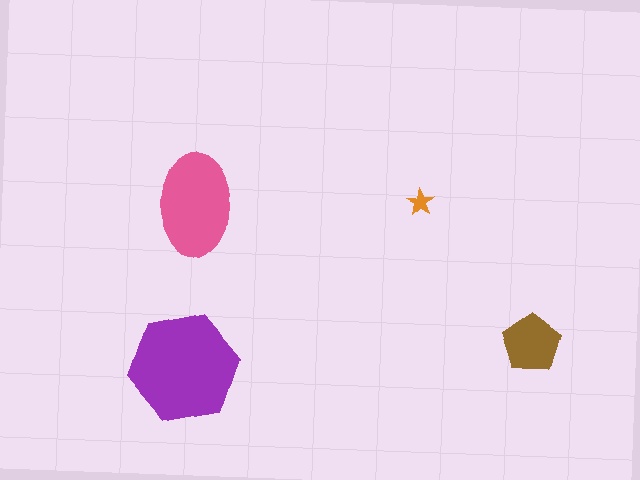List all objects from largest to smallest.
The purple hexagon, the pink ellipse, the brown pentagon, the orange star.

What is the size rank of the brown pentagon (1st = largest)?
3rd.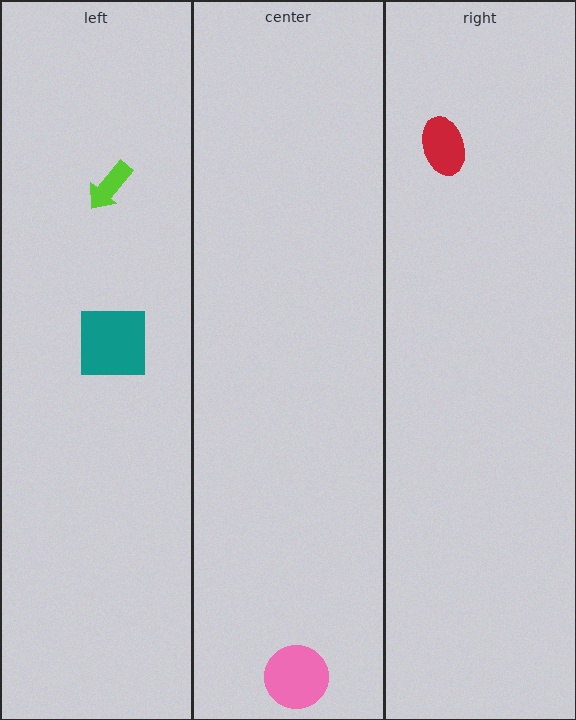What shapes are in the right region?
The red ellipse.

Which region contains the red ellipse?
The right region.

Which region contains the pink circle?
The center region.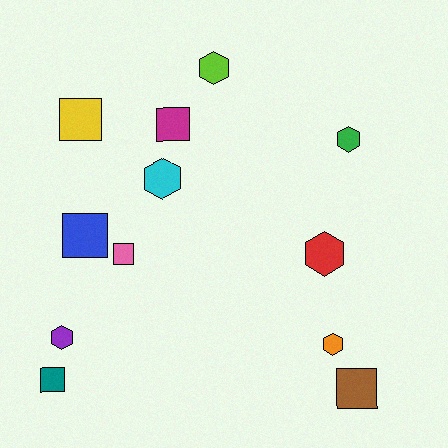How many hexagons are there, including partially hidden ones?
There are 6 hexagons.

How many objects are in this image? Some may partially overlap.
There are 12 objects.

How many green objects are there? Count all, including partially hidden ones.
There is 1 green object.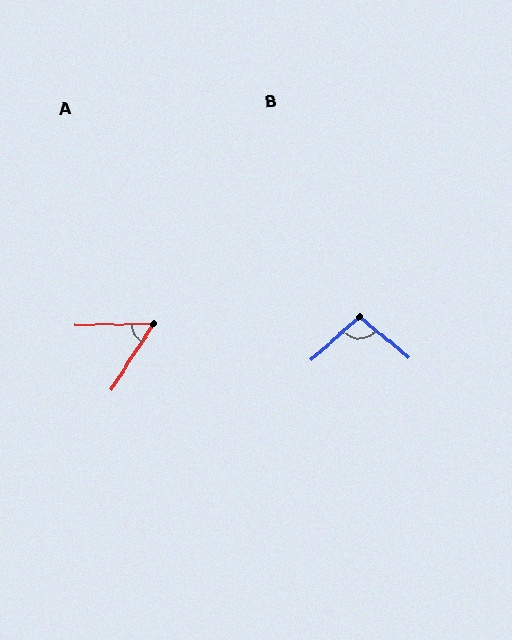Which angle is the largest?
B, at approximately 99 degrees.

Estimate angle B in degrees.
Approximately 99 degrees.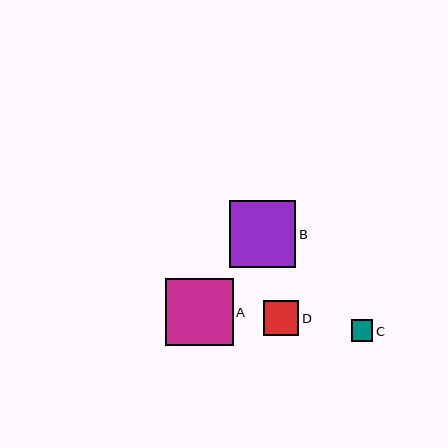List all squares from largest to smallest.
From largest to smallest: A, B, D, C.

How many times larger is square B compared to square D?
Square B is approximately 1.9 times the size of square D.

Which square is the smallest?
Square C is the smallest with a size of approximately 22 pixels.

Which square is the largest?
Square A is the largest with a size of approximately 68 pixels.